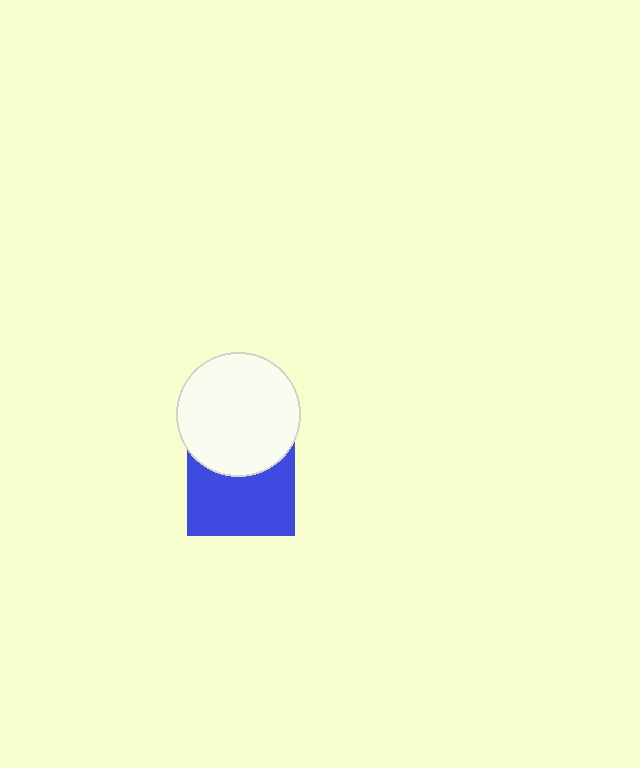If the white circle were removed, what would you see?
You would see the complete blue square.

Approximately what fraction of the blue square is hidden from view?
Roughly 37% of the blue square is hidden behind the white circle.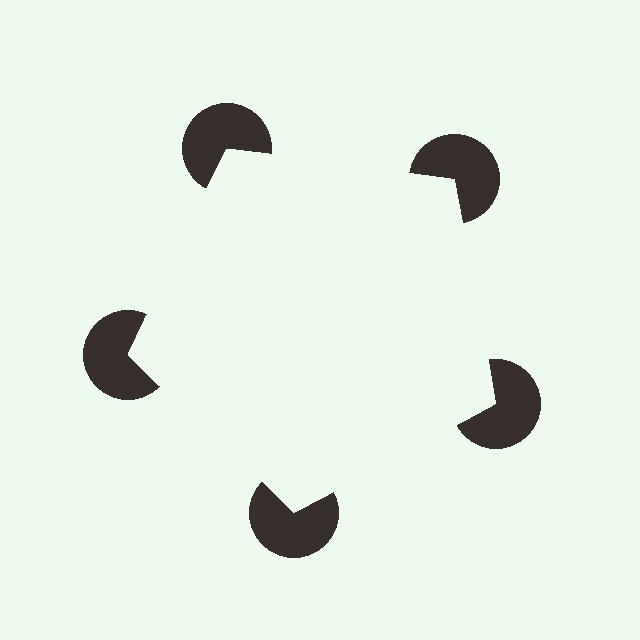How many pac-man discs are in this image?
There are 5 — one at each vertex of the illusory pentagon.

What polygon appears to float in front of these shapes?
An illusory pentagon — its edges are inferred from the aligned wedge cuts in the pac-man discs, not physically drawn.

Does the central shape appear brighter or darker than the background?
It typically appears slightly brighter than the background, even though no actual brightness change is drawn.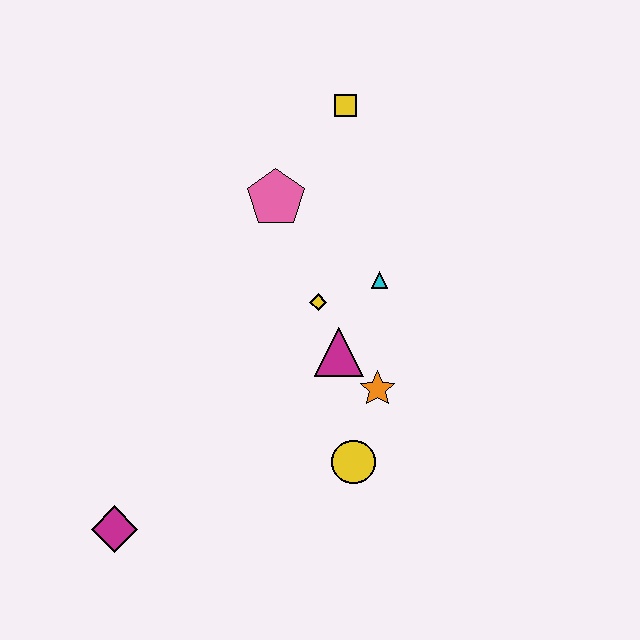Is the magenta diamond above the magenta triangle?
No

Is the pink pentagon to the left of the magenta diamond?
No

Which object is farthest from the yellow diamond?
The magenta diamond is farthest from the yellow diamond.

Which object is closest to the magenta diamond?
The yellow circle is closest to the magenta diamond.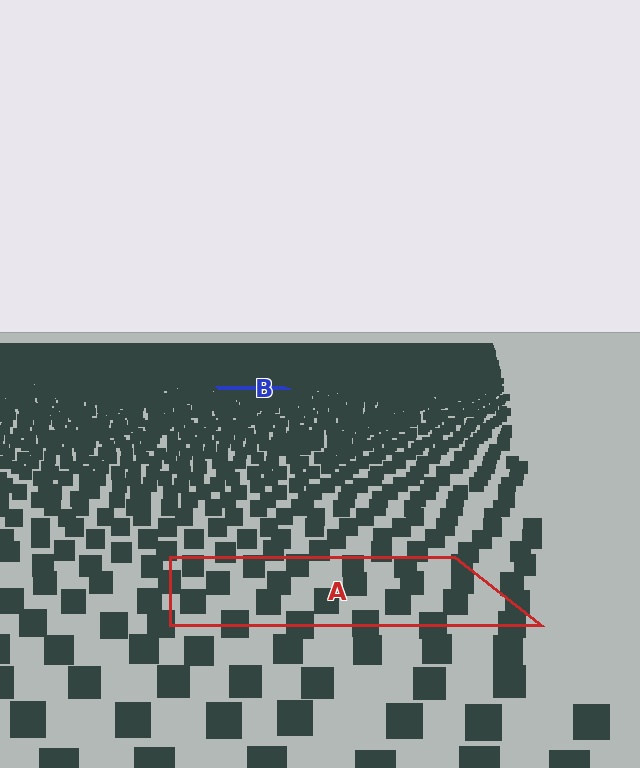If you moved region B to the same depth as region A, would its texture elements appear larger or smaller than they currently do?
They would appear larger. At a closer depth, the same texture elements are projected at a bigger on-screen size.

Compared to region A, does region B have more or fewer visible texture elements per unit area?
Region B has more texture elements per unit area — they are packed more densely because it is farther away.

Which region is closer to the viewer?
Region A is closer. The texture elements there are larger and more spread out.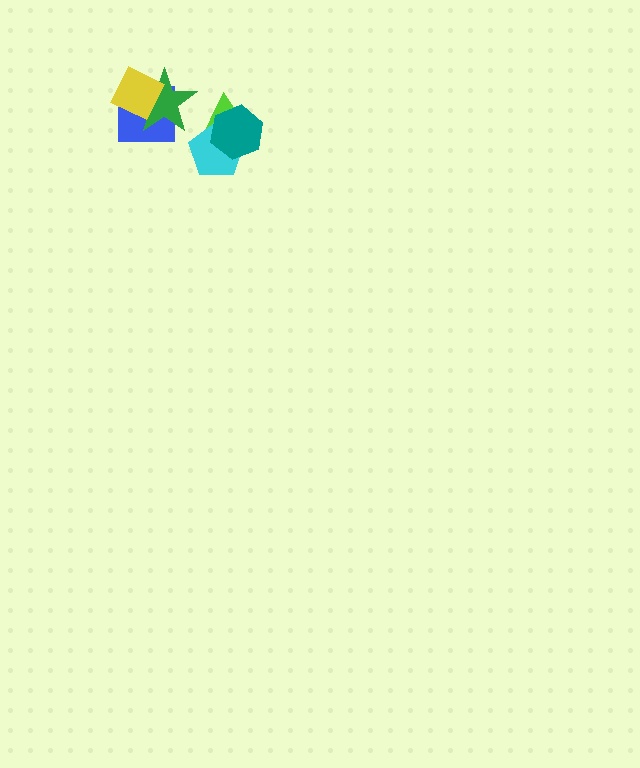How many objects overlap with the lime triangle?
2 objects overlap with the lime triangle.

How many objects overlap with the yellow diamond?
2 objects overlap with the yellow diamond.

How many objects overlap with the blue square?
2 objects overlap with the blue square.